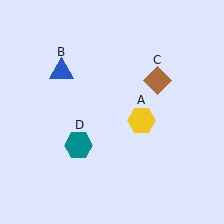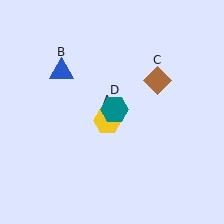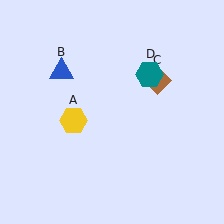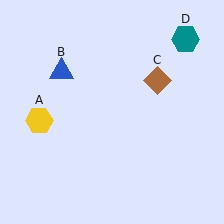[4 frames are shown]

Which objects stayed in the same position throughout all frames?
Blue triangle (object B) and brown diamond (object C) remained stationary.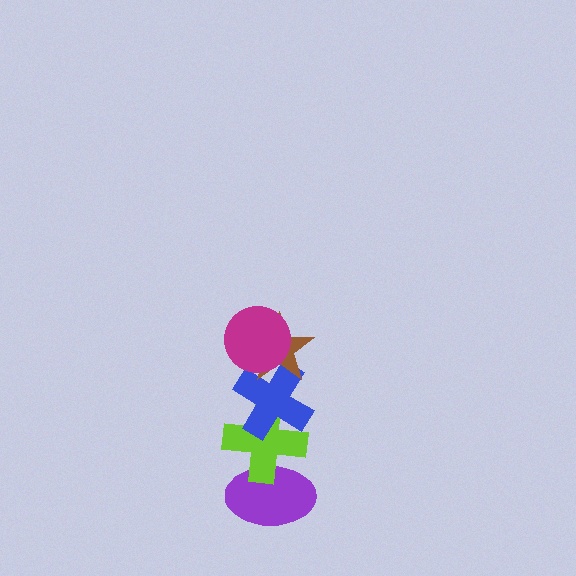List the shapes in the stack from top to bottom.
From top to bottom: the magenta circle, the brown star, the blue cross, the lime cross, the purple ellipse.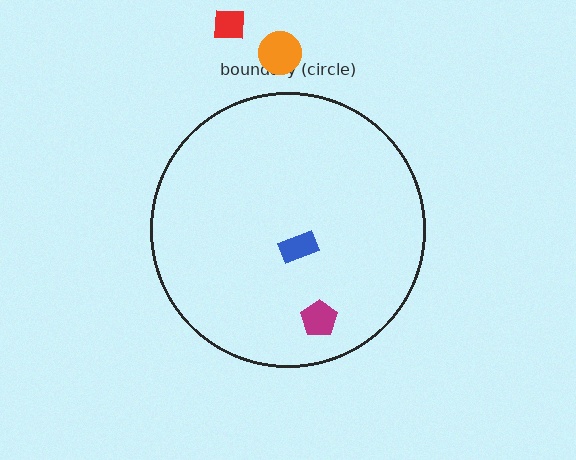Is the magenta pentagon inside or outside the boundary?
Inside.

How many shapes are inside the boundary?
2 inside, 2 outside.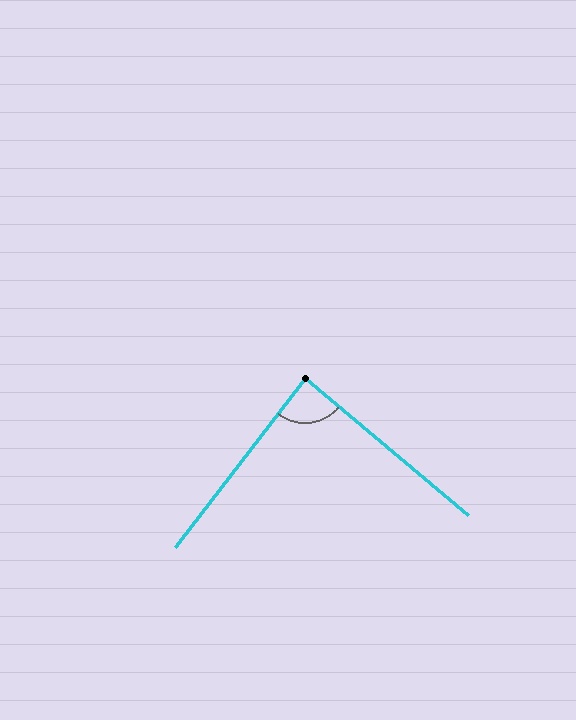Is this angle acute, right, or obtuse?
It is approximately a right angle.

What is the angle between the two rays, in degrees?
Approximately 88 degrees.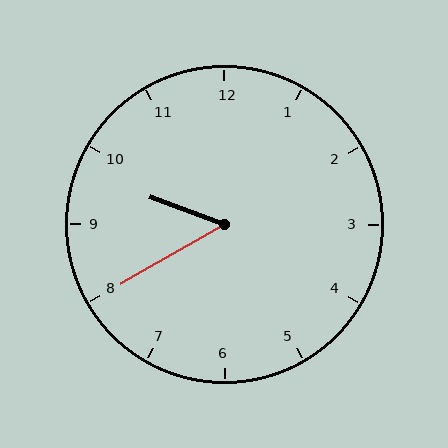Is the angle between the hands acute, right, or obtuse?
It is acute.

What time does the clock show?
9:40.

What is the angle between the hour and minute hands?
Approximately 50 degrees.